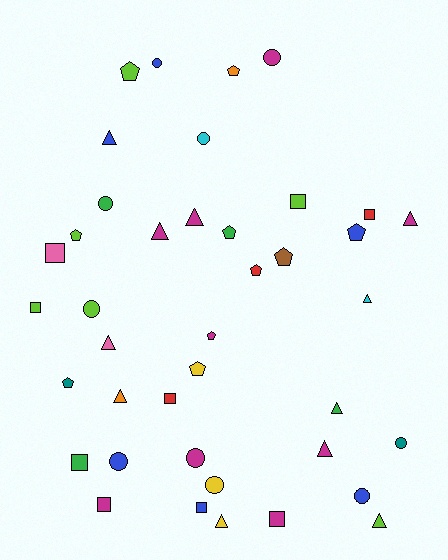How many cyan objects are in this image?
There are 2 cyan objects.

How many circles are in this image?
There are 10 circles.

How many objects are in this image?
There are 40 objects.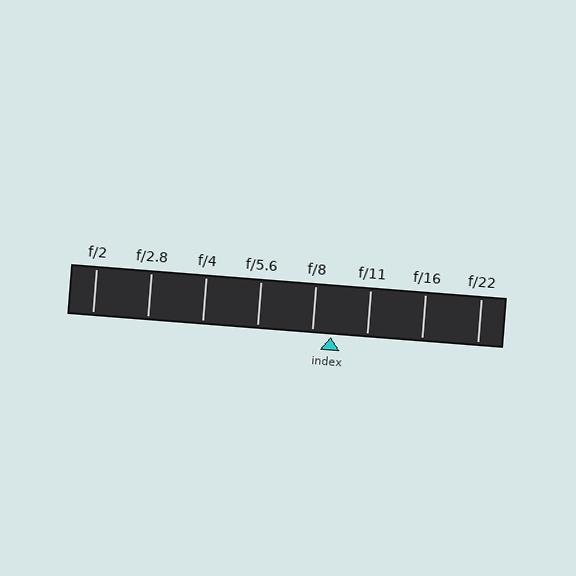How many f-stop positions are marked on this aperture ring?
There are 8 f-stop positions marked.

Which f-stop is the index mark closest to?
The index mark is closest to f/8.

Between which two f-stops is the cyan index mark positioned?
The index mark is between f/8 and f/11.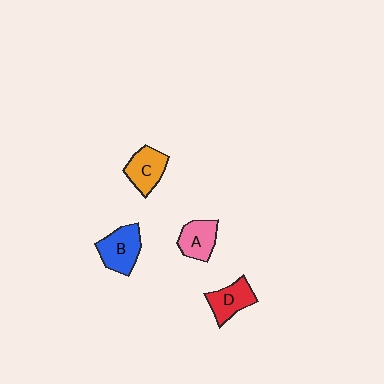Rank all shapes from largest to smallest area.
From largest to smallest: B (blue), C (orange), D (red), A (pink).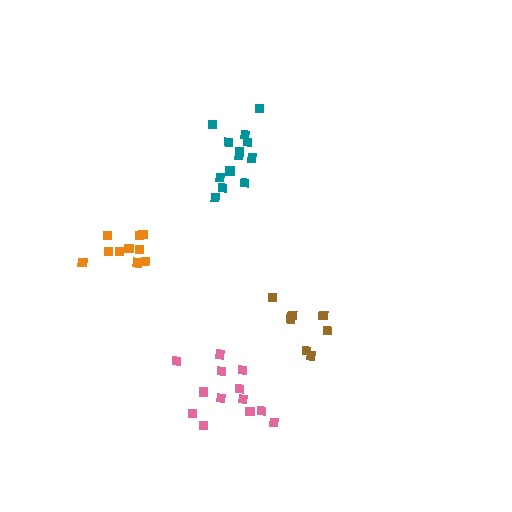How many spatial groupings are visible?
There are 4 spatial groupings.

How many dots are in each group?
Group 1: 13 dots, Group 2: 10 dots, Group 3: 7 dots, Group 4: 13 dots (43 total).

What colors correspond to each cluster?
The clusters are colored: teal, orange, brown, pink.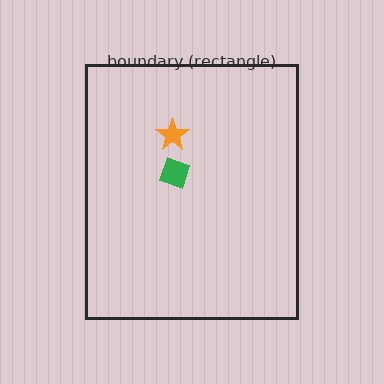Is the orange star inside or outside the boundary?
Inside.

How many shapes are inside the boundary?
2 inside, 0 outside.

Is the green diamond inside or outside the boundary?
Inside.